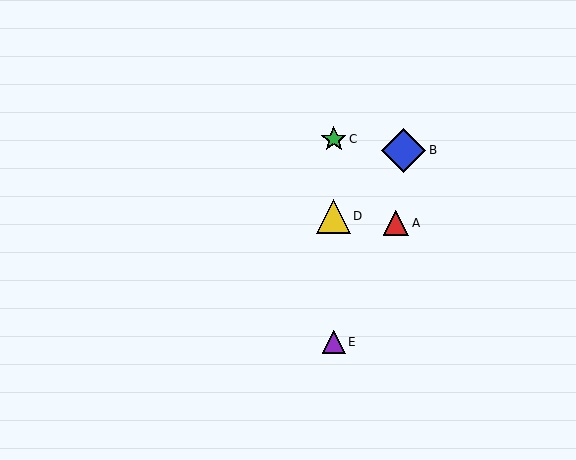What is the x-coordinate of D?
Object D is at x≈334.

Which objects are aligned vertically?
Objects C, D, E are aligned vertically.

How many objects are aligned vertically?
3 objects (C, D, E) are aligned vertically.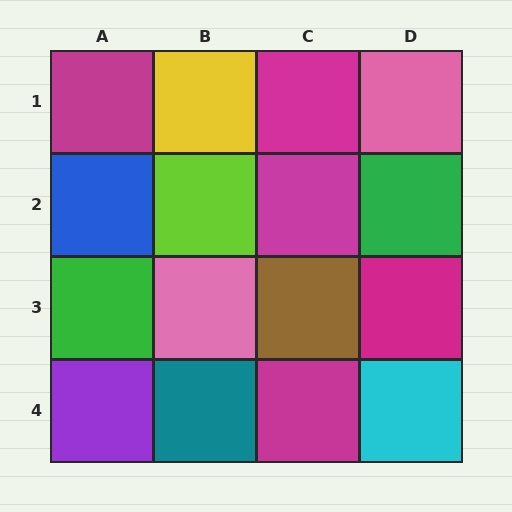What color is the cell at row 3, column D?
Magenta.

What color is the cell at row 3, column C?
Brown.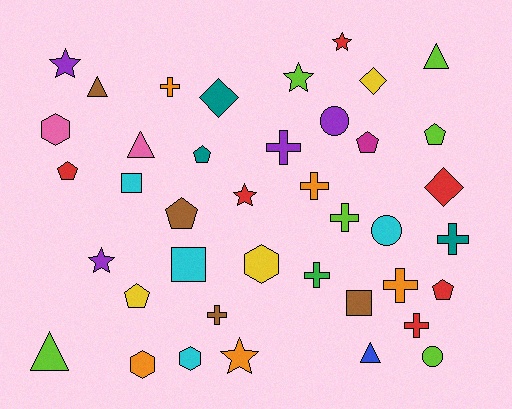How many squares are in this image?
There are 3 squares.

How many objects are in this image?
There are 40 objects.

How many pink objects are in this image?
There are 2 pink objects.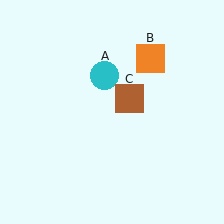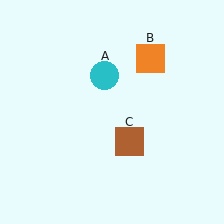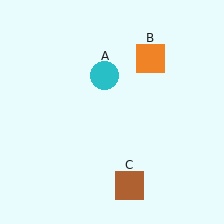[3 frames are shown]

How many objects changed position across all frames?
1 object changed position: brown square (object C).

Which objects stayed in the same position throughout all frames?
Cyan circle (object A) and orange square (object B) remained stationary.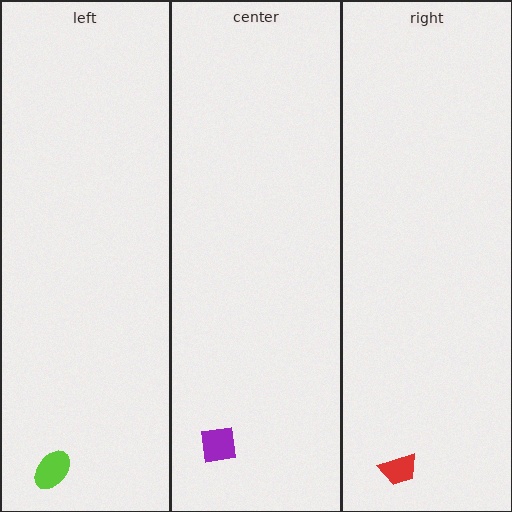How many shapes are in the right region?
1.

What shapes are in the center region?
The purple square.